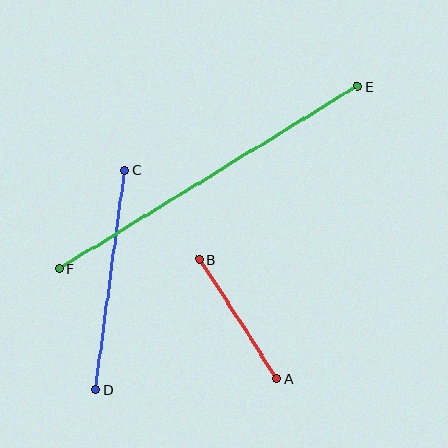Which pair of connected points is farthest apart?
Points E and F are farthest apart.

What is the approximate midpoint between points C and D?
The midpoint is at approximately (110, 280) pixels.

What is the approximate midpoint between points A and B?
The midpoint is at approximately (238, 319) pixels.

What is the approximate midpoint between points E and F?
The midpoint is at approximately (208, 177) pixels.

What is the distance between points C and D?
The distance is approximately 221 pixels.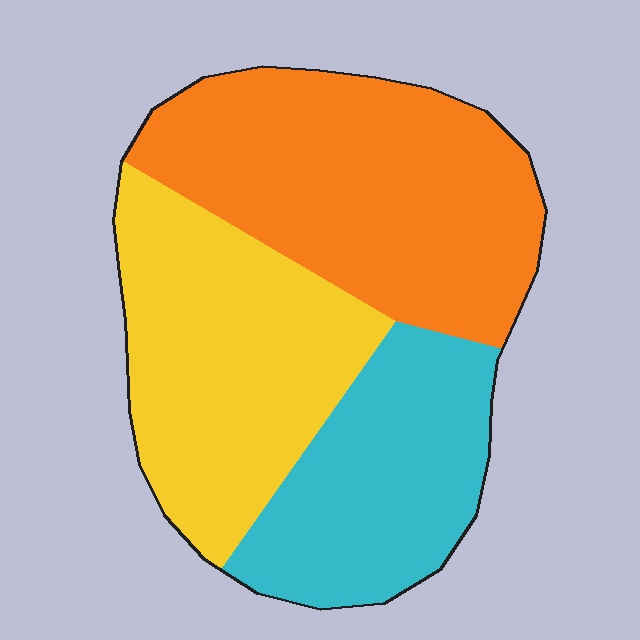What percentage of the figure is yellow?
Yellow covers roughly 35% of the figure.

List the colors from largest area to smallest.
From largest to smallest: orange, yellow, cyan.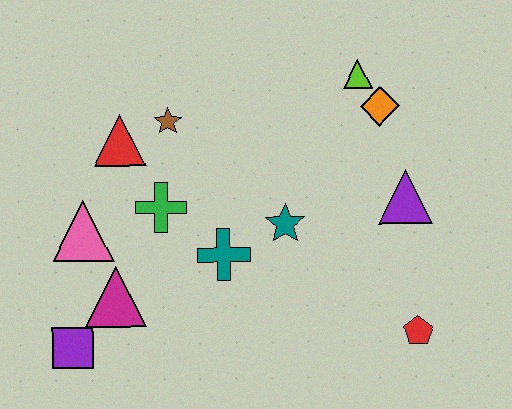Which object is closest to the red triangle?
The brown star is closest to the red triangle.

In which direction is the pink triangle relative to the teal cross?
The pink triangle is to the left of the teal cross.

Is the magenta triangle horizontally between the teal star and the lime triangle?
No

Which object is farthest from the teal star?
The purple square is farthest from the teal star.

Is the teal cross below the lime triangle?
Yes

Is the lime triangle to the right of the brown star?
Yes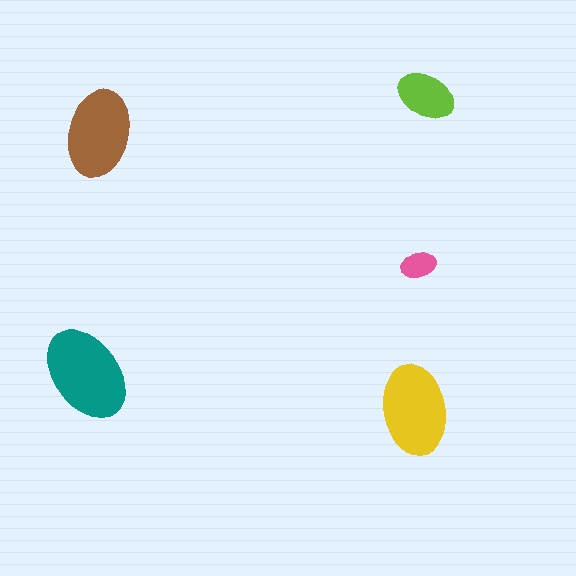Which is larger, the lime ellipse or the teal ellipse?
The teal one.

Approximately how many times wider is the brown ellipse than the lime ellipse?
About 1.5 times wider.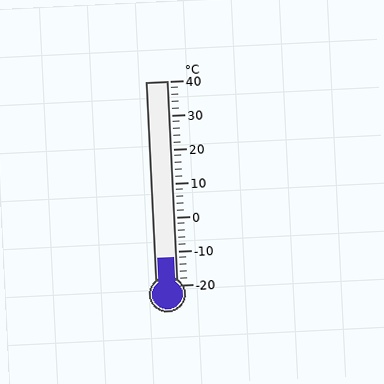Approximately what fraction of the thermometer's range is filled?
The thermometer is filled to approximately 15% of its range.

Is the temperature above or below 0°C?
The temperature is below 0°C.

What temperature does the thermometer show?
The thermometer shows approximately -12°C.